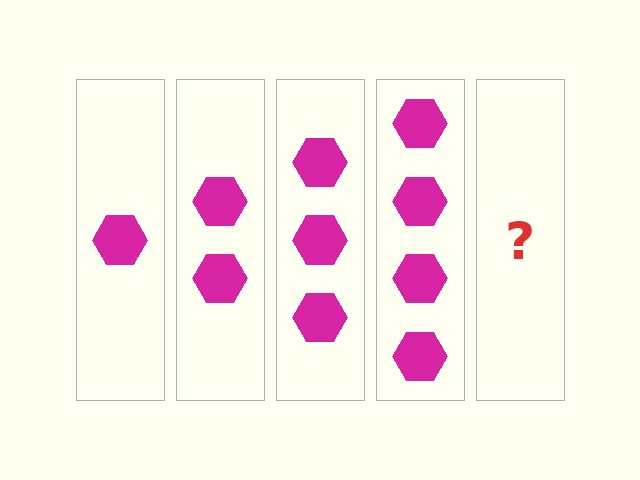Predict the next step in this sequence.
The next step is 5 hexagons.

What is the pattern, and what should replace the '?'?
The pattern is that each step adds one more hexagon. The '?' should be 5 hexagons.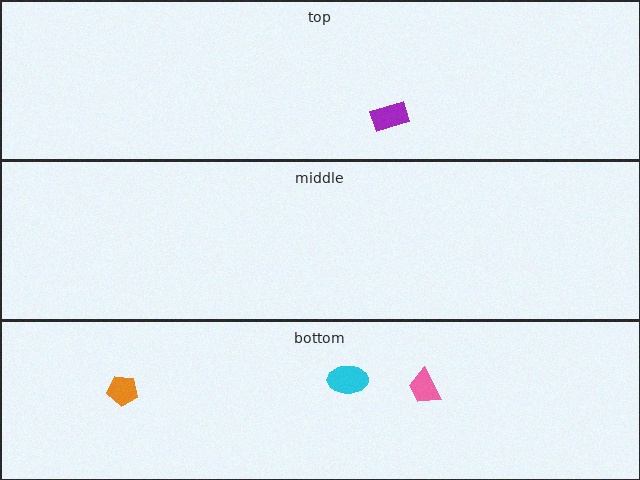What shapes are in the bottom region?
The pink trapezoid, the orange pentagon, the cyan ellipse.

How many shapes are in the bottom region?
3.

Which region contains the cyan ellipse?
The bottom region.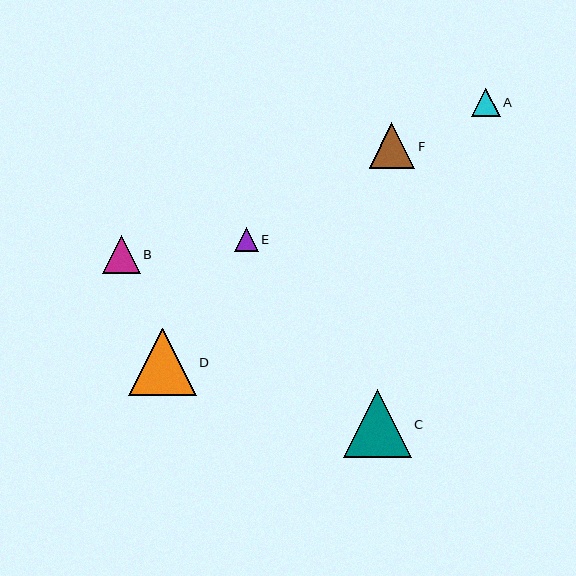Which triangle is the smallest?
Triangle E is the smallest with a size of approximately 23 pixels.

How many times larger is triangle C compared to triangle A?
Triangle C is approximately 2.4 times the size of triangle A.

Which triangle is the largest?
Triangle C is the largest with a size of approximately 68 pixels.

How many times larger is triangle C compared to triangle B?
Triangle C is approximately 1.8 times the size of triangle B.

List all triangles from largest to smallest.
From largest to smallest: C, D, F, B, A, E.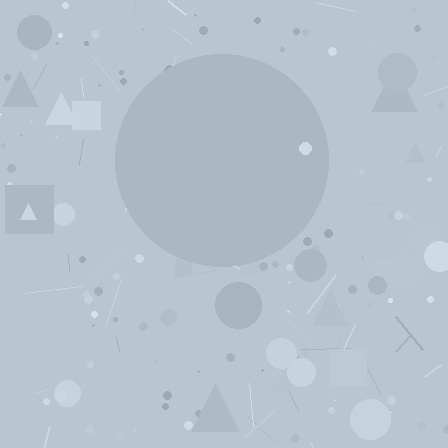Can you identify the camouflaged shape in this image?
The camouflaged shape is a circle.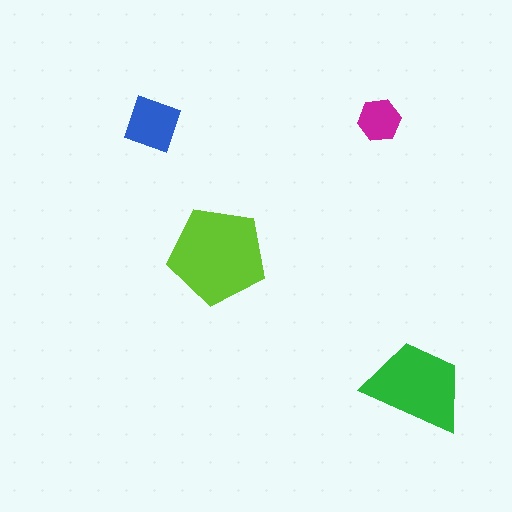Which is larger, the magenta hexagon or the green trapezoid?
The green trapezoid.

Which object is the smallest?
The magenta hexagon.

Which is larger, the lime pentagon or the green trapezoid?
The lime pentagon.